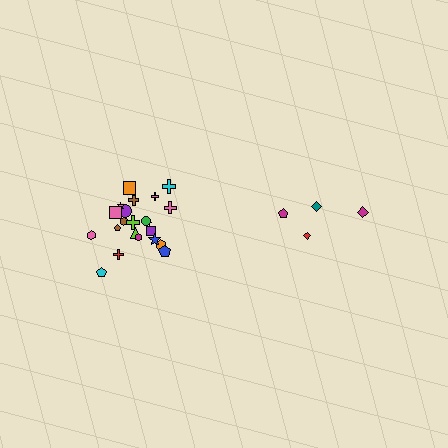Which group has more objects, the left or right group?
The left group.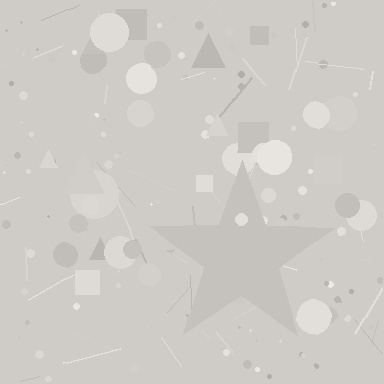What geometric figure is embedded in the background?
A star is embedded in the background.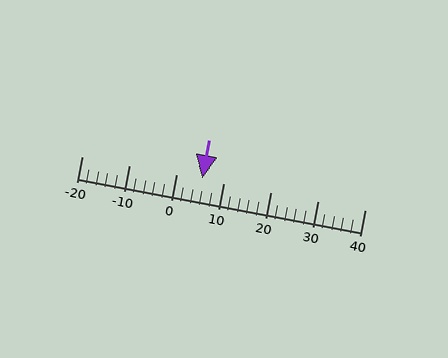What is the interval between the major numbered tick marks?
The major tick marks are spaced 10 units apart.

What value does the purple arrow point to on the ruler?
The purple arrow points to approximately 6.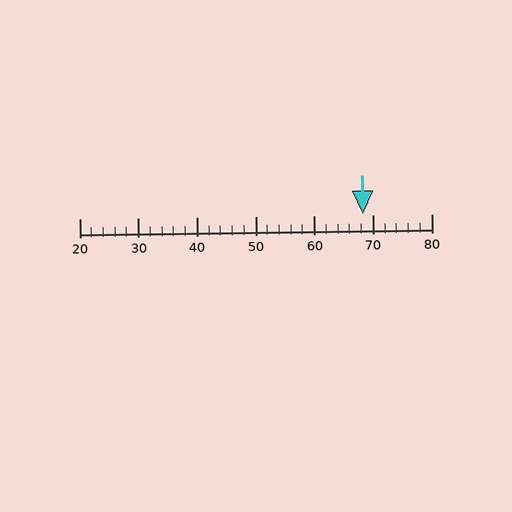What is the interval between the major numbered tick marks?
The major tick marks are spaced 10 units apart.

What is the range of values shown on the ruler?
The ruler shows values from 20 to 80.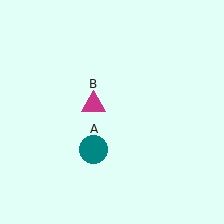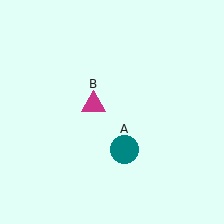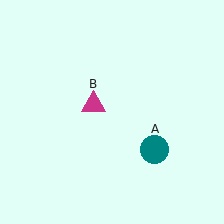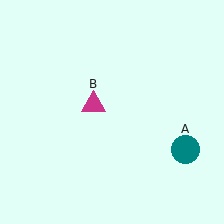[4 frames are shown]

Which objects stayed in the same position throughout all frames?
Magenta triangle (object B) remained stationary.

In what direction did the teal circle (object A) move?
The teal circle (object A) moved right.